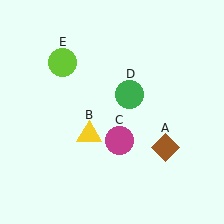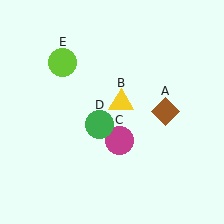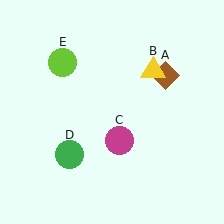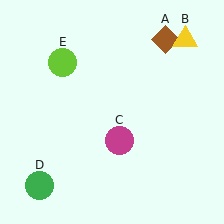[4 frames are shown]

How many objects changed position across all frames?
3 objects changed position: brown diamond (object A), yellow triangle (object B), green circle (object D).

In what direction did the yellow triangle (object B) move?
The yellow triangle (object B) moved up and to the right.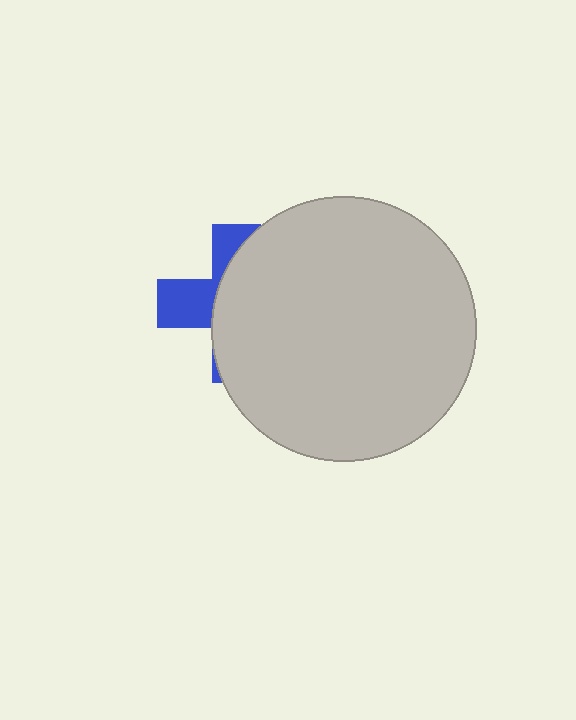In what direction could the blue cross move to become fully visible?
The blue cross could move left. That would shift it out from behind the light gray circle entirely.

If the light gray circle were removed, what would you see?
You would see the complete blue cross.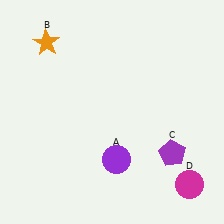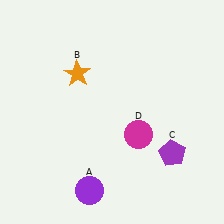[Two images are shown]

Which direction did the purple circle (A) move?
The purple circle (A) moved down.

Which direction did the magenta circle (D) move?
The magenta circle (D) moved left.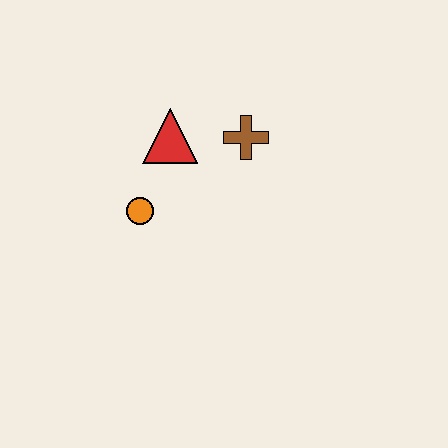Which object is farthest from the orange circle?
The brown cross is farthest from the orange circle.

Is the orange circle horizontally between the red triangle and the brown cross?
No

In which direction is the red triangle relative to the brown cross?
The red triangle is to the left of the brown cross.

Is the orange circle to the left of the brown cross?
Yes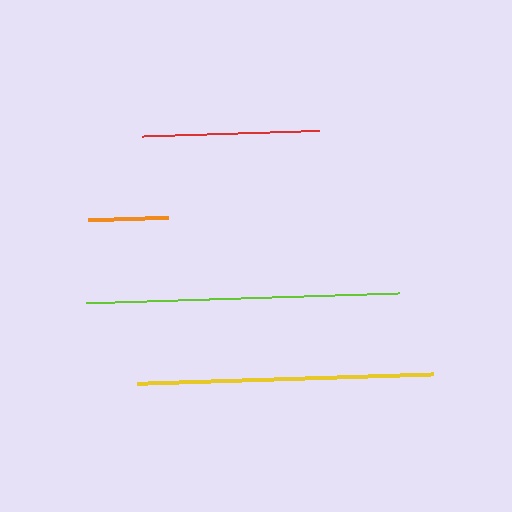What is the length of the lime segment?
The lime segment is approximately 314 pixels long.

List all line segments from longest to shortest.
From longest to shortest: lime, yellow, red, orange.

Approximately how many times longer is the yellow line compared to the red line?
The yellow line is approximately 1.7 times the length of the red line.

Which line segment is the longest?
The lime line is the longest at approximately 314 pixels.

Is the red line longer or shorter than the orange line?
The red line is longer than the orange line.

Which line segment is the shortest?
The orange line is the shortest at approximately 80 pixels.